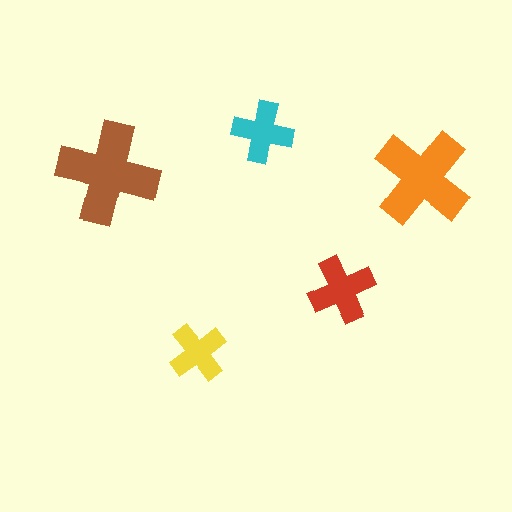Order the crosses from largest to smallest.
the brown one, the orange one, the red one, the cyan one, the yellow one.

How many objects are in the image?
There are 5 objects in the image.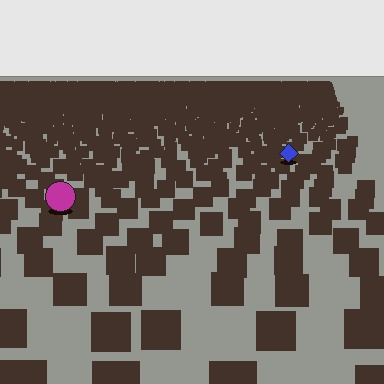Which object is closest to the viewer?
The magenta circle is closest. The texture marks near it are larger and more spread out.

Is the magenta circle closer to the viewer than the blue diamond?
Yes. The magenta circle is closer — you can tell from the texture gradient: the ground texture is coarser near it.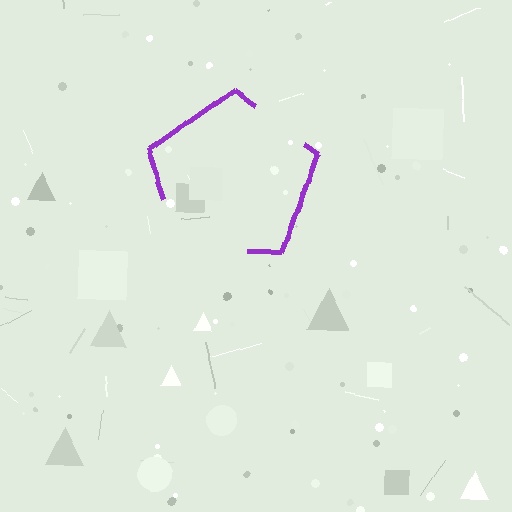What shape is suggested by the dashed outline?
The dashed outline suggests a pentagon.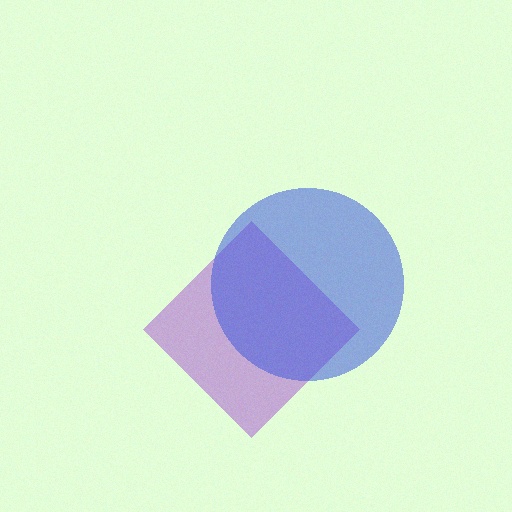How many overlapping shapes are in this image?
There are 2 overlapping shapes in the image.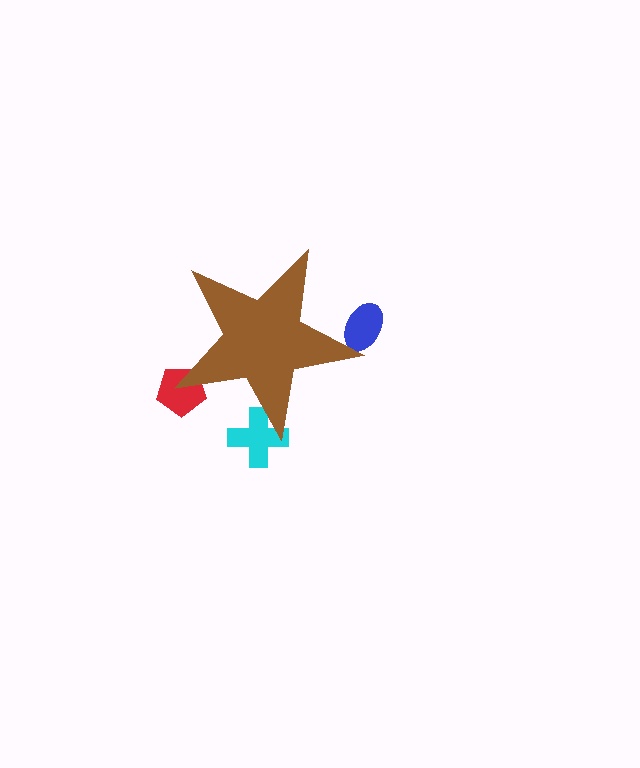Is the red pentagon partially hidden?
Yes, the red pentagon is partially hidden behind the brown star.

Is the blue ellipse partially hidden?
Yes, the blue ellipse is partially hidden behind the brown star.